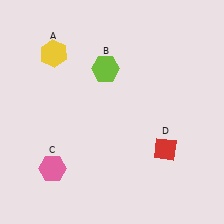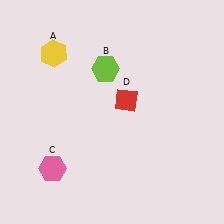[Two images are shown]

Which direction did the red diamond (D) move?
The red diamond (D) moved up.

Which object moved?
The red diamond (D) moved up.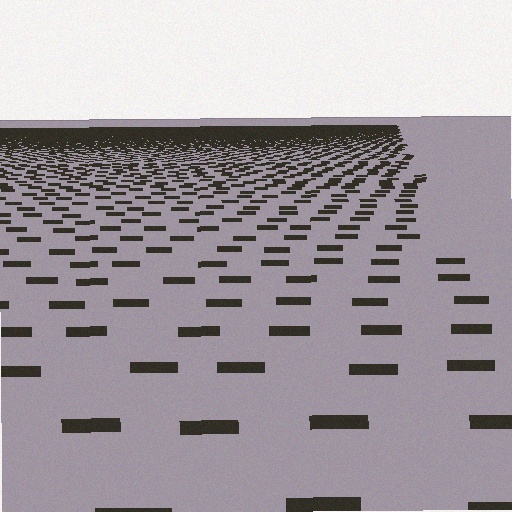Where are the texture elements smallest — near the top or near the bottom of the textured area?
Near the top.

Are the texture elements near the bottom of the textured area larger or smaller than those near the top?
Larger. Near the bottom, elements are closer to the viewer and appear at a bigger on-screen size.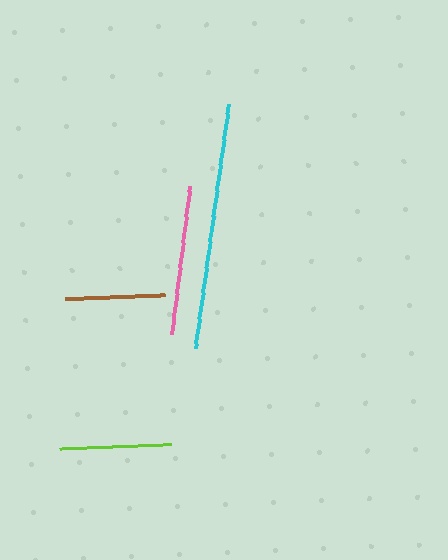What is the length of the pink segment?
The pink segment is approximately 148 pixels long.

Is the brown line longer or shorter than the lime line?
The lime line is longer than the brown line.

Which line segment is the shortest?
The brown line is the shortest at approximately 101 pixels.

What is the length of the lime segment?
The lime segment is approximately 111 pixels long.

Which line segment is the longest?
The cyan line is the longest at approximately 246 pixels.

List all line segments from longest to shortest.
From longest to shortest: cyan, pink, lime, brown.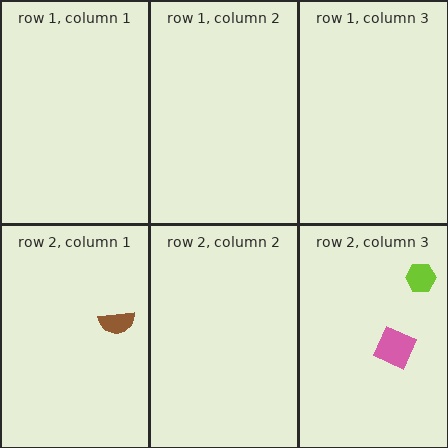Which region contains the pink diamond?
The row 2, column 3 region.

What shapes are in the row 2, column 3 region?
The pink diamond, the lime hexagon.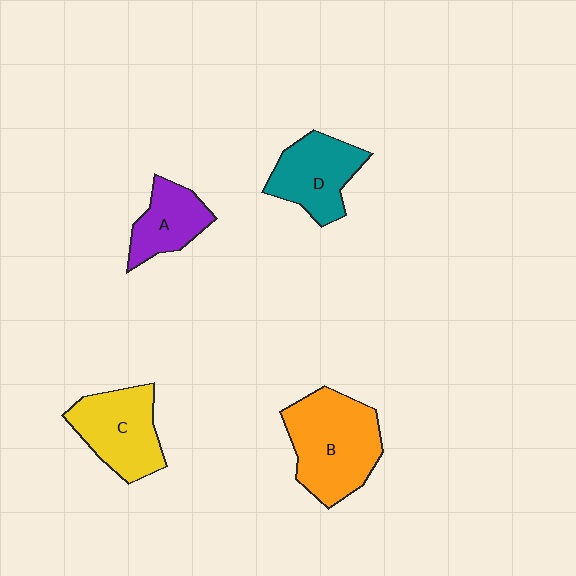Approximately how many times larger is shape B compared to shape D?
Approximately 1.4 times.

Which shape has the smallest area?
Shape A (purple).